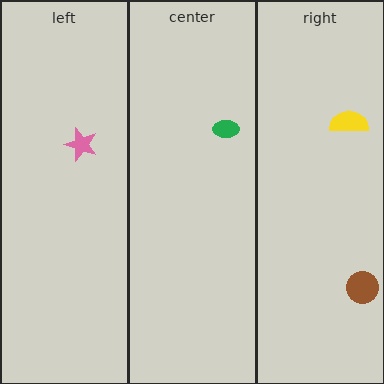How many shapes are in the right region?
2.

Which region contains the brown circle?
The right region.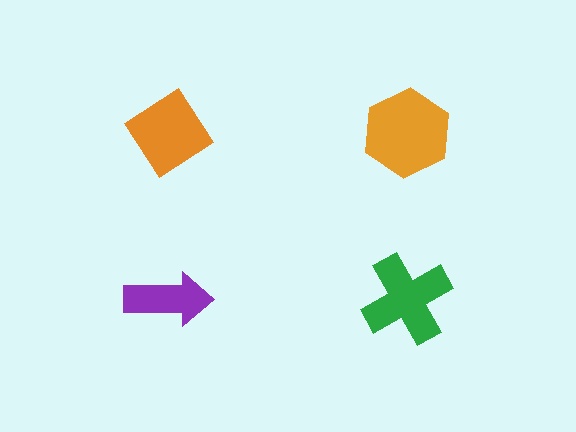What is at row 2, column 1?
A purple arrow.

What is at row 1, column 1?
An orange diamond.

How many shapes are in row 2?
2 shapes.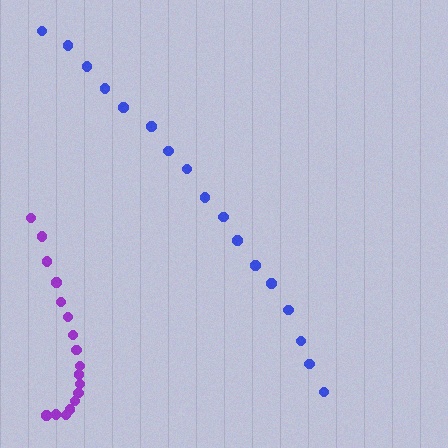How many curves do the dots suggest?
There are 2 distinct paths.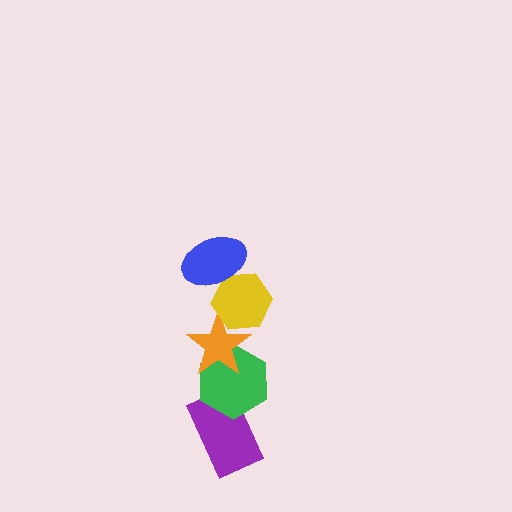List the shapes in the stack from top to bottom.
From top to bottom: the blue ellipse, the yellow hexagon, the orange star, the green hexagon, the purple rectangle.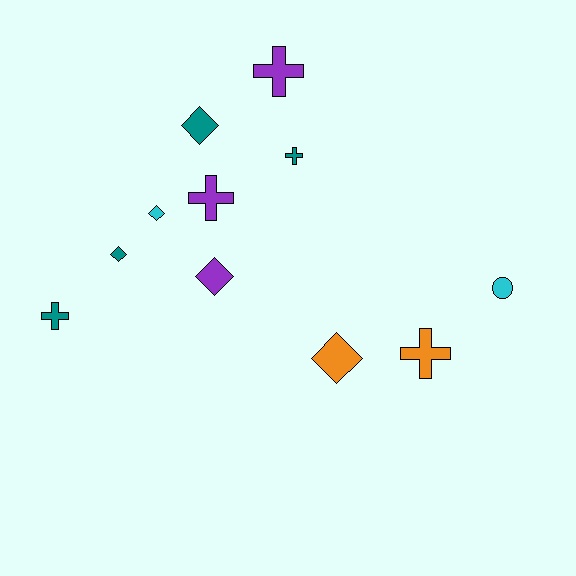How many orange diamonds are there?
There is 1 orange diamond.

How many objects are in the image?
There are 11 objects.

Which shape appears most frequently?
Diamond, with 5 objects.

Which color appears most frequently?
Teal, with 4 objects.